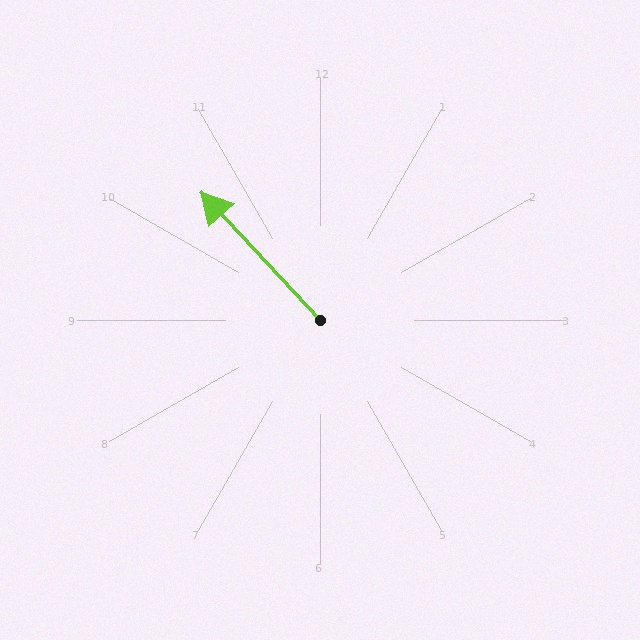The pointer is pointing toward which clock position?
Roughly 11 o'clock.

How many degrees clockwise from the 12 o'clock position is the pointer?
Approximately 317 degrees.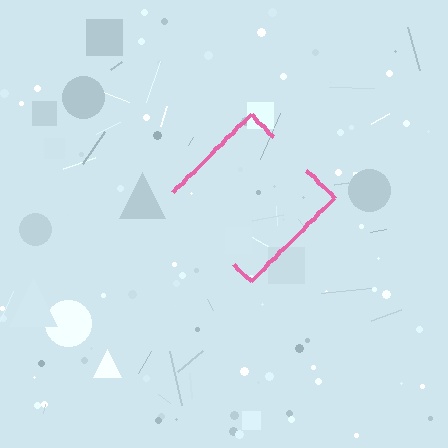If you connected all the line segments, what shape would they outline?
They would outline a diamond.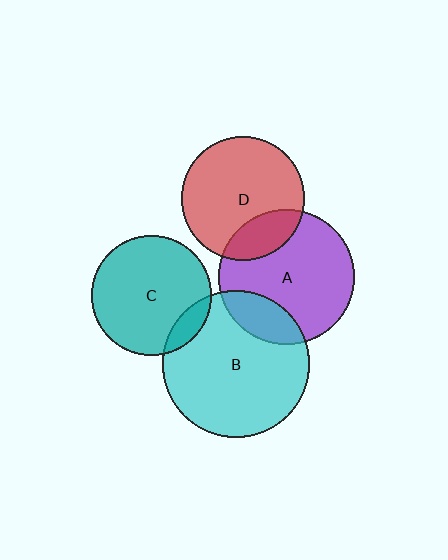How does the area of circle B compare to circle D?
Approximately 1.4 times.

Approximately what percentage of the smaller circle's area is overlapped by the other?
Approximately 20%.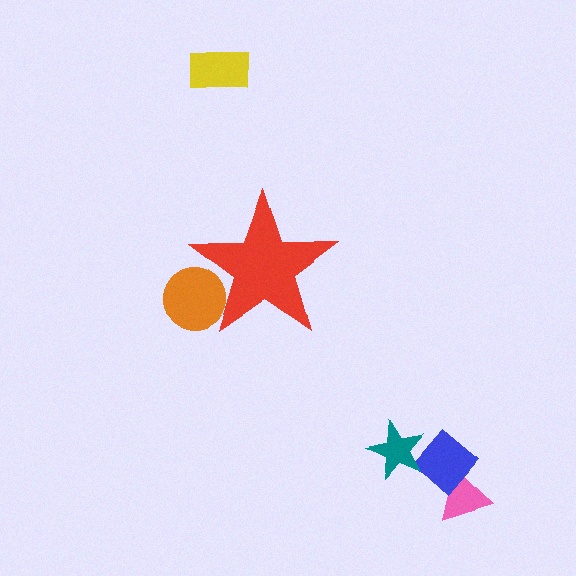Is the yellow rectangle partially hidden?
No, the yellow rectangle is fully visible.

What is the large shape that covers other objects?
A red star.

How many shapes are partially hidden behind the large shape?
1 shape is partially hidden.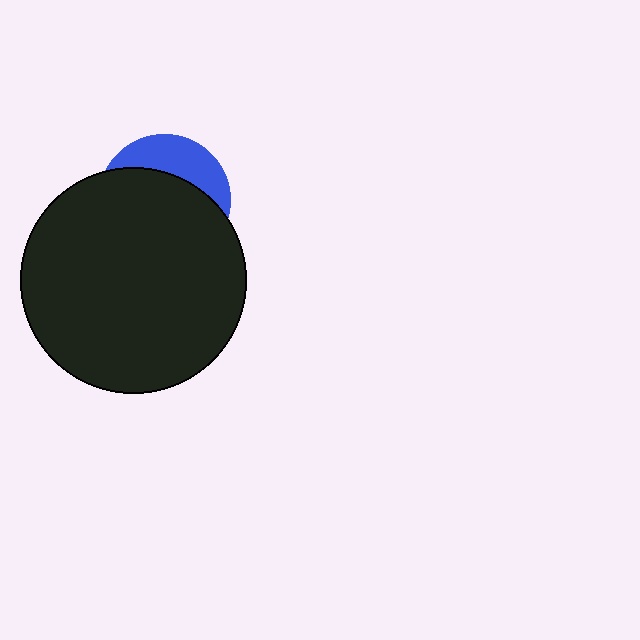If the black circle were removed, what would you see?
You would see the complete blue circle.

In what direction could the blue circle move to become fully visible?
The blue circle could move up. That would shift it out from behind the black circle entirely.